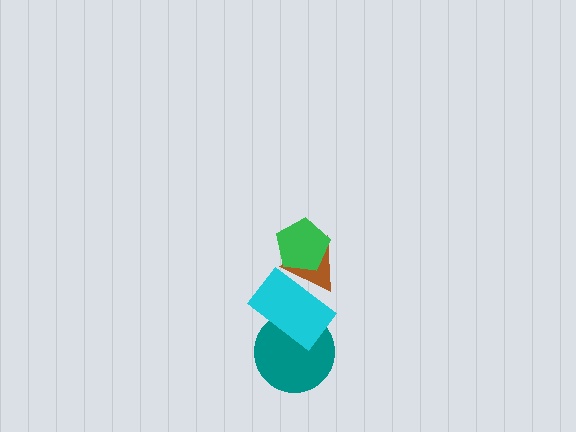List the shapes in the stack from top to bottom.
From top to bottom: the green pentagon, the brown triangle, the cyan rectangle, the teal circle.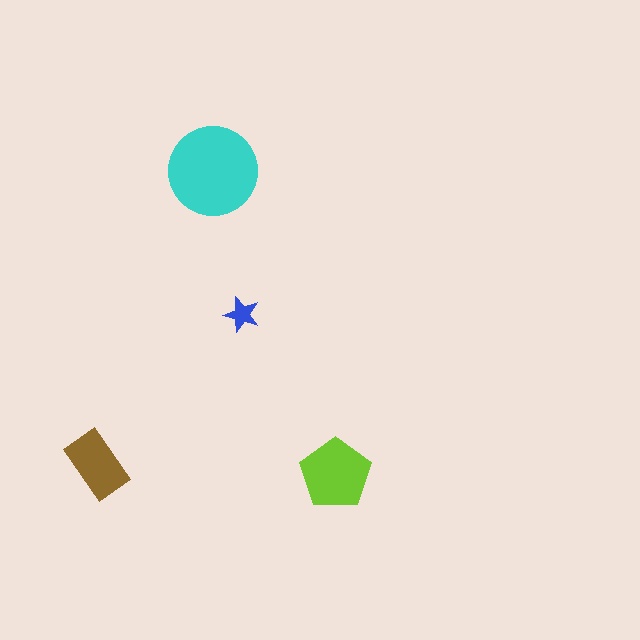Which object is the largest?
The cyan circle.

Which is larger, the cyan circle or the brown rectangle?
The cyan circle.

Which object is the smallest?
The blue star.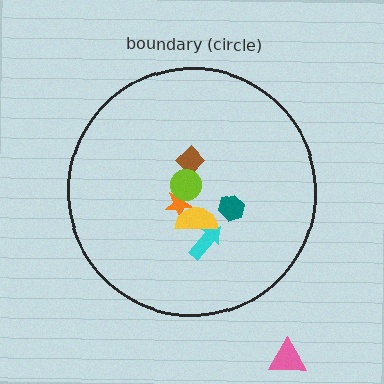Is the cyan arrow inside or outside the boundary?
Inside.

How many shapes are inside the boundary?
6 inside, 1 outside.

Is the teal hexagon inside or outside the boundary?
Inside.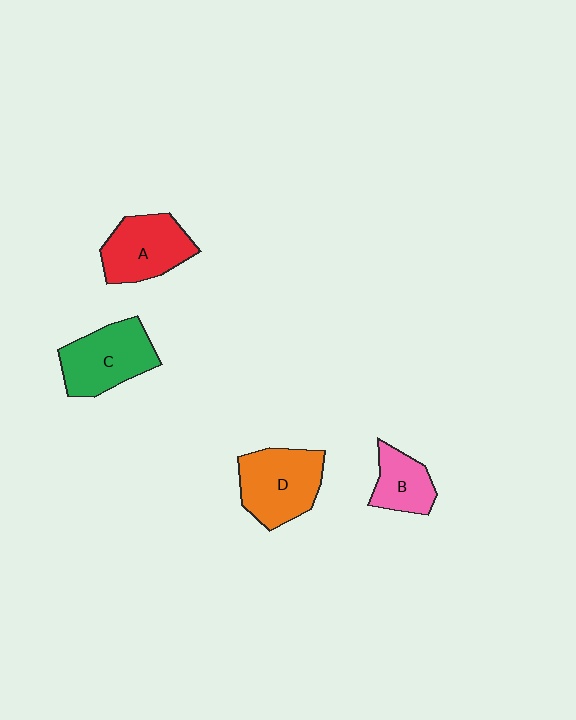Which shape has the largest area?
Shape D (orange).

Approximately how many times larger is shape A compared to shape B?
Approximately 1.5 times.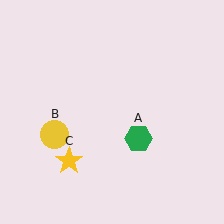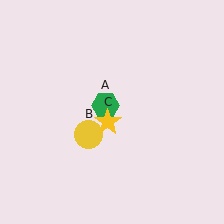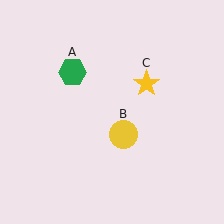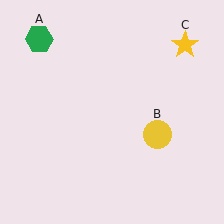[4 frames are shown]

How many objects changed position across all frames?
3 objects changed position: green hexagon (object A), yellow circle (object B), yellow star (object C).